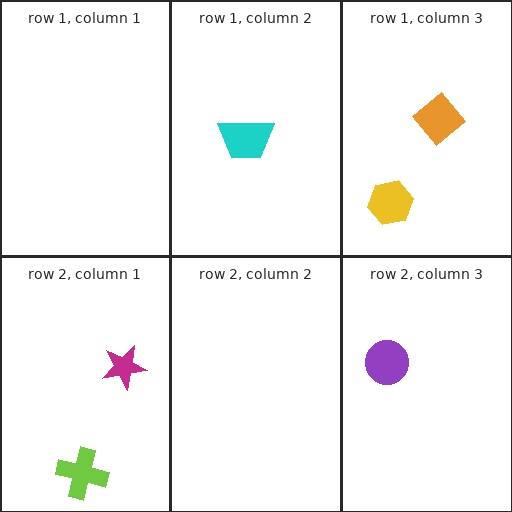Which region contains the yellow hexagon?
The row 1, column 3 region.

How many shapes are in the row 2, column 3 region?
1.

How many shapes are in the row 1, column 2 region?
1.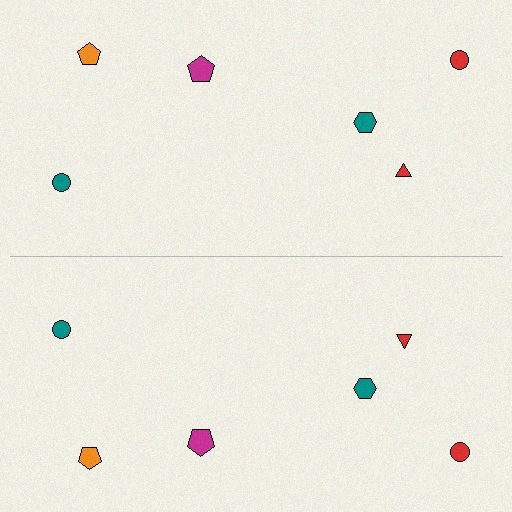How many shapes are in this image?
There are 12 shapes in this image.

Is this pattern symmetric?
Yes, this pattern has bilateral (reflection) symmetry.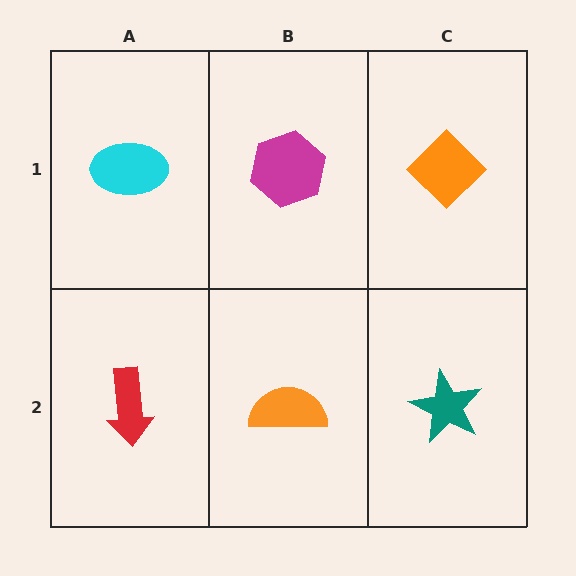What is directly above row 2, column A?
A cyan ellipse.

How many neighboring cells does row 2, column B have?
3.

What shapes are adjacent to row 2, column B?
A magenta hexagon (row 1, column B), a red arrow (row 2, column A), a teal star (row 2, column C).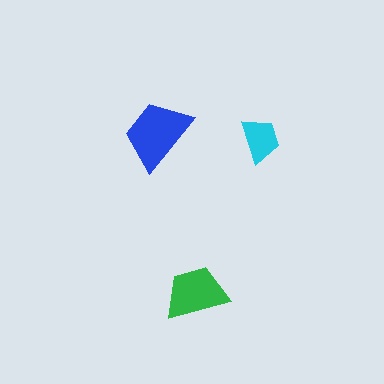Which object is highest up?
The blue trapezoid is topmost.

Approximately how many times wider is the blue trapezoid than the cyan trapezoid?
About 1.5 times wider.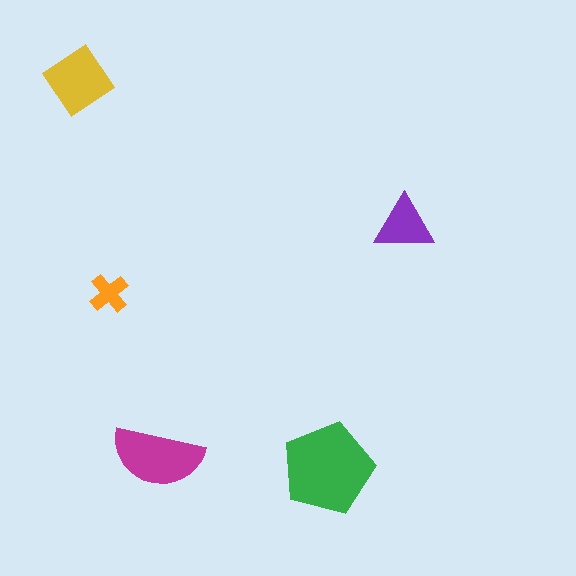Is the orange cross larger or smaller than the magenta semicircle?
Smaller.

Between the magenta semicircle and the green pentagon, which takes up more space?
The green pentagon.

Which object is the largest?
The green pentagon.